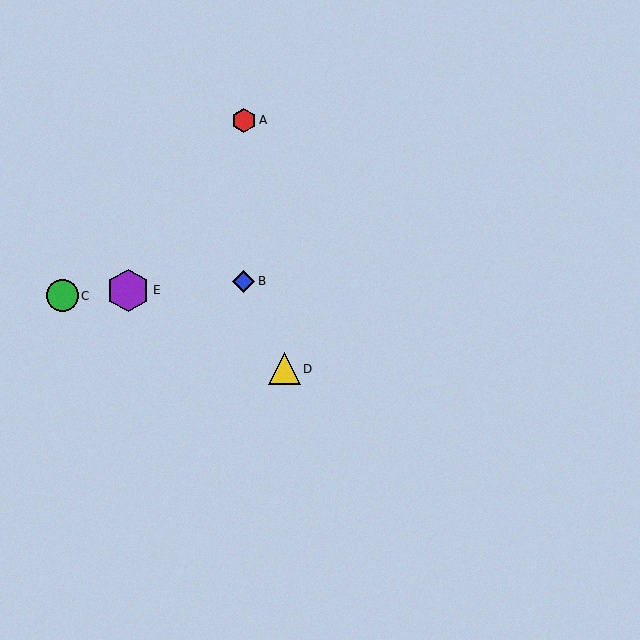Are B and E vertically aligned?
No, B is at x≈244 and E is at x≈128.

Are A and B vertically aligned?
Yes, both are at x≈244.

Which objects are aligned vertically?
Objects A, B are aligned vertically.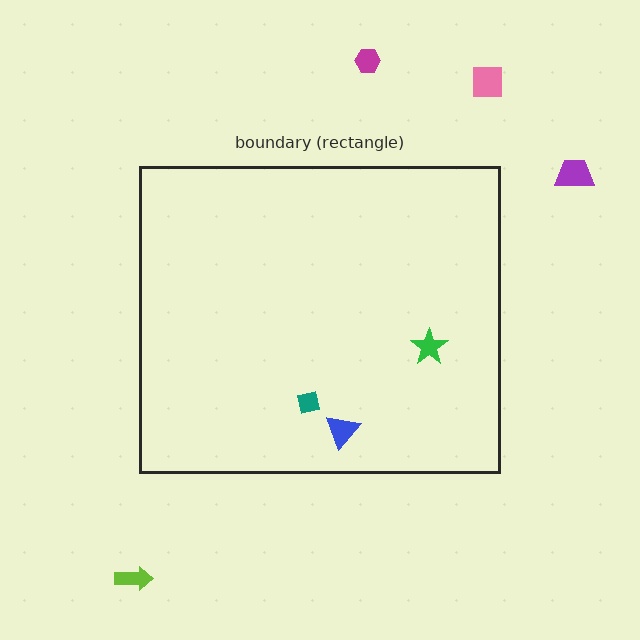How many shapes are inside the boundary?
3 inside, 4 outside.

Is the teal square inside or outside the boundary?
Inside.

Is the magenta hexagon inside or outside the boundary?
Outside.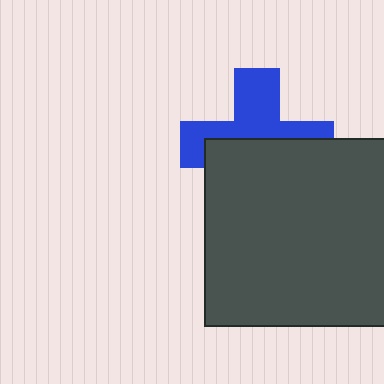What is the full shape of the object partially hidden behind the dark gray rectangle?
The partially hidden object is a blue cross.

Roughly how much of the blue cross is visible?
About half of it is visible (roughly 47%).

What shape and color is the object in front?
The object in front is a dark gray rectangle.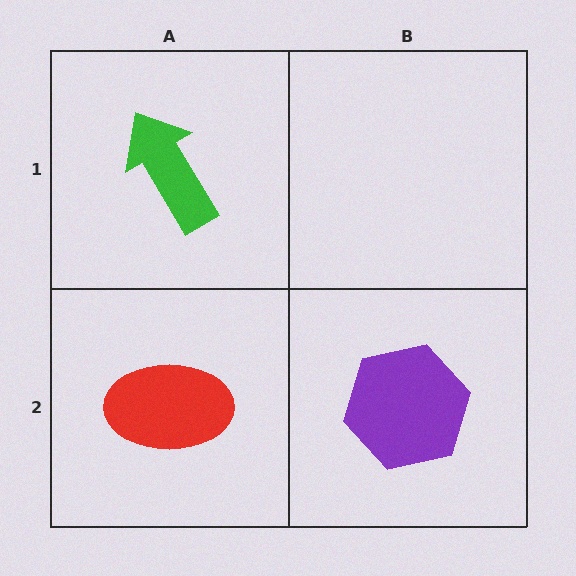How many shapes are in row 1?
1 shape.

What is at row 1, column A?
A green arrow.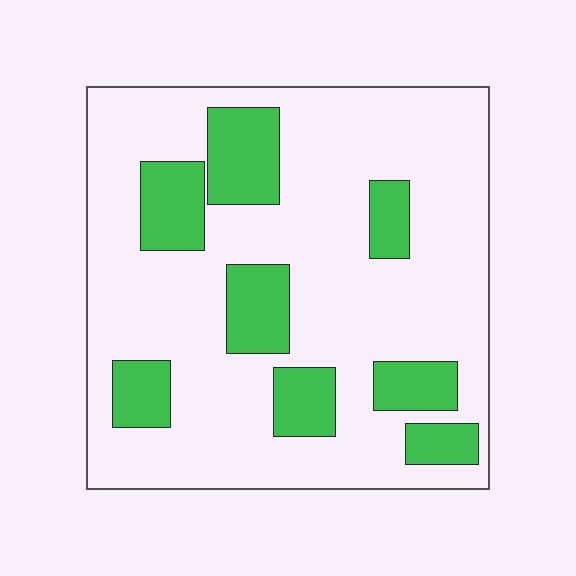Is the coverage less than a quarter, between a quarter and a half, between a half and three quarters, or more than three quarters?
Less than a quarter.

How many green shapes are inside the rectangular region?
8.